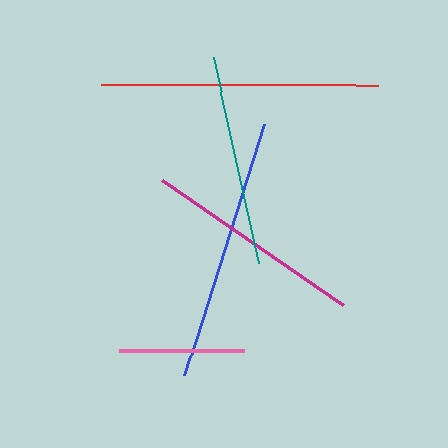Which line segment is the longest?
The red line is the longest at approximately 277 pixels.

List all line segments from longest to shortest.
From longest to shortest: red, blue, magenta, teal, pink.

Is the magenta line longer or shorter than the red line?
The red line is longer than the magenta line.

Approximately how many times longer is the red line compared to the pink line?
The red line is approximately 2.2 times the length of the pink line.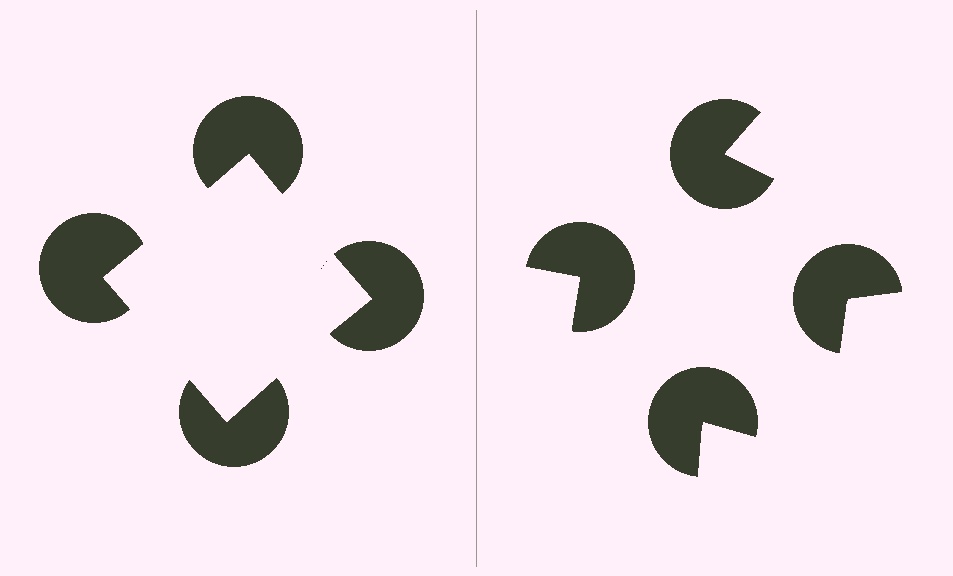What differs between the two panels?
The pac-man discs are positioned identically on both sides; only the wedge orientations differ. On the left they align to a square; on the right they are misaligned.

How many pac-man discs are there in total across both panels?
8 — 4 on each side.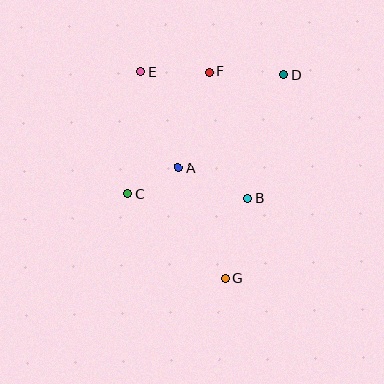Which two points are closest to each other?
Points A and C are closest to each other.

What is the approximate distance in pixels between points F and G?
The distance between F and G is approximately 207 pixels.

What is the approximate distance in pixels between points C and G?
The distance between C and G is approximately 129 pixels.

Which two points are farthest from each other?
Points E and G are farthest from each other.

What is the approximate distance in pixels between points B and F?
The distance between B and F is approximately 132 pixels.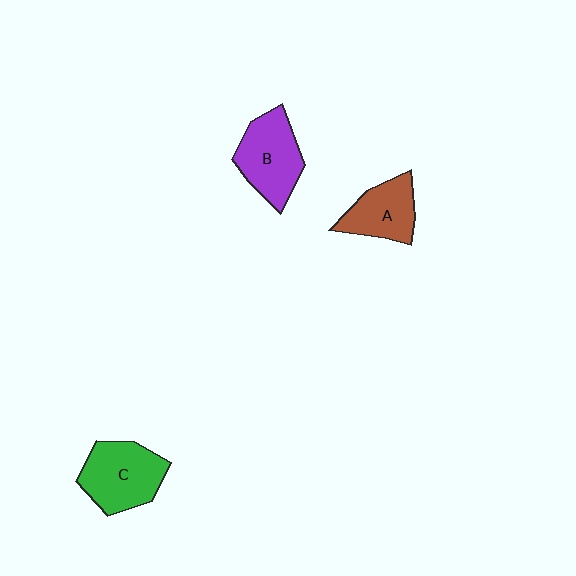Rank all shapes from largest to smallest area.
From largest to smallest: C (green), B (purple), A (brown).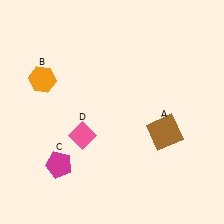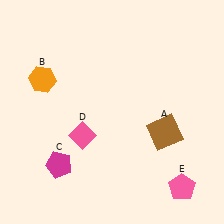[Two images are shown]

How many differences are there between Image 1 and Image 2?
There is 1 difference between the two images.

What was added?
A pink pentagon (E) was added in Image 2.